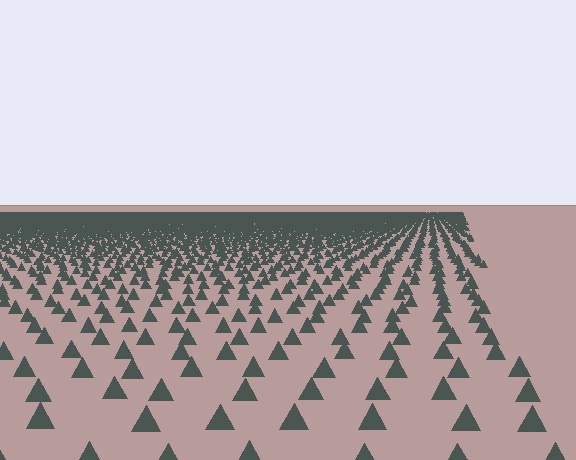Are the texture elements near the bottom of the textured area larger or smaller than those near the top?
Larger. Near the bottom, elements are closer to the viewer and appear at a bigger on-screen size.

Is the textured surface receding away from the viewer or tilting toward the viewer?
The surface is receding away from the viewer. Texture elements get smaller and denser toward the top.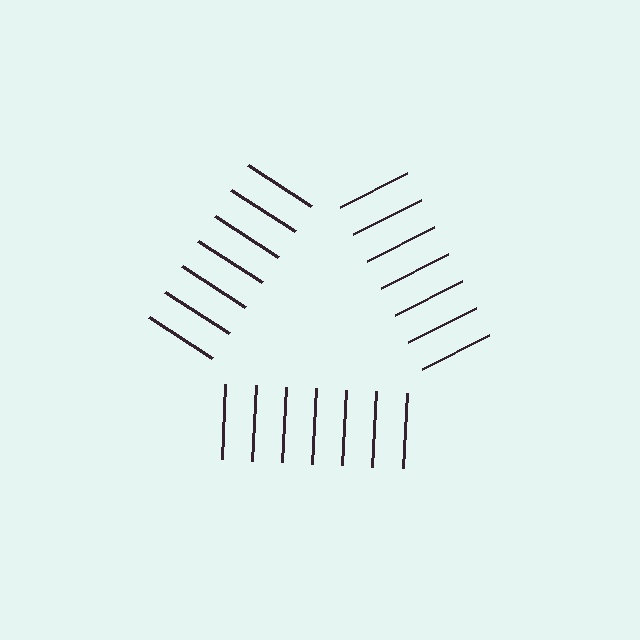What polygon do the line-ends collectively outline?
An illusory triangle — the line segments terminate on its edges but no continuous stroke is drawn.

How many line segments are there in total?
21 — 7 along each of the 3 edges.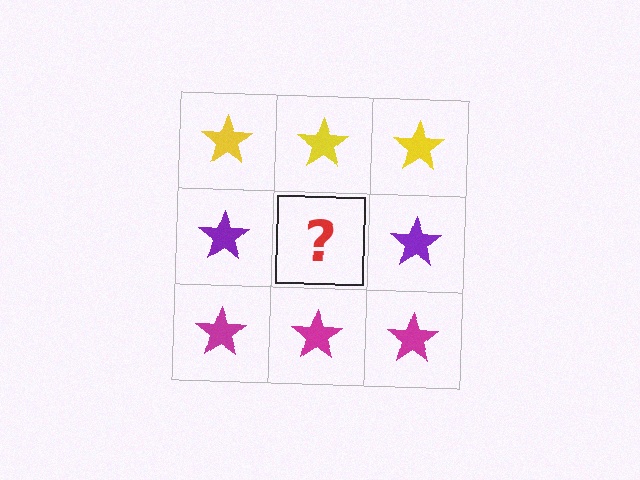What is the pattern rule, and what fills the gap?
The rule is that each row has a consistent color. The gap should be filled with a purple star.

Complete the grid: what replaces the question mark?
The question mark should be replaced with a purple star.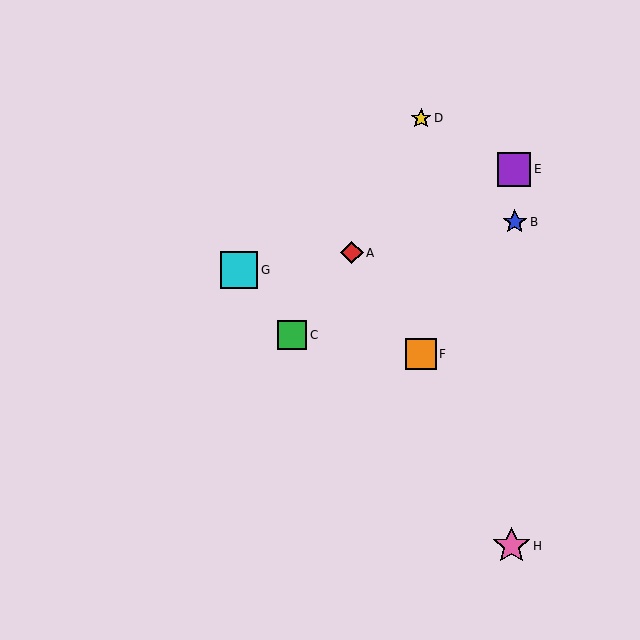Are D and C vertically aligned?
No, D is at x≈421 and C is at x≈292.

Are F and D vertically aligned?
Yes, both are at x≈421.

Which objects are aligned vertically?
Objects D, F are aligned vertically.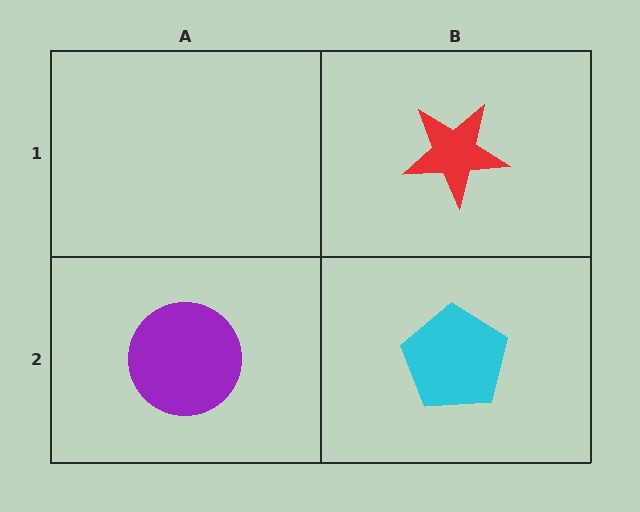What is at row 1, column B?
A red star.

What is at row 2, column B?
A cyan pentagon.